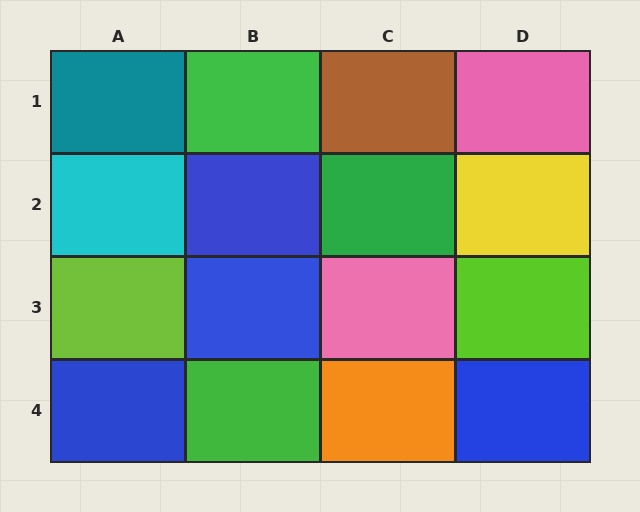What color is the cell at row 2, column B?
Blue.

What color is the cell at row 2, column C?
Green.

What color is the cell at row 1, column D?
Pink.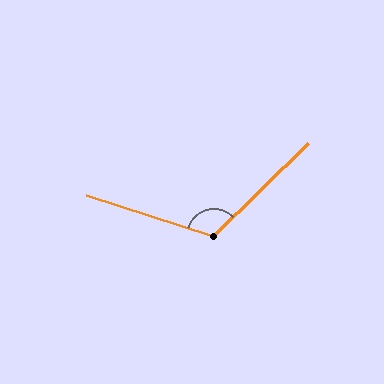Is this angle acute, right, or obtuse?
It is obtuse.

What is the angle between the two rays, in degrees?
Approximately 118 degrees.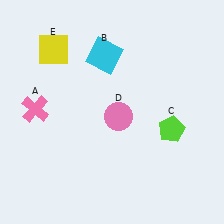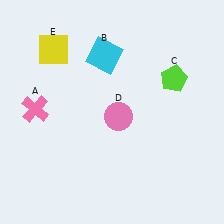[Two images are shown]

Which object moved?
The lime pentagon (C) moved up.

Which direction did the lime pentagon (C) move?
The lime pentagon (C) moved up.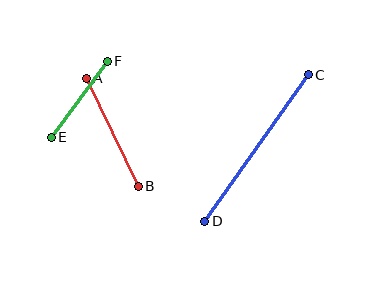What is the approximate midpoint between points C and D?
The midpoint is at approximately (257, 148) pixels.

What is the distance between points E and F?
The distance is approximately 95 pixels.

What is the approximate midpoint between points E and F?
The midpoint is at approximately (79, 99) pixels.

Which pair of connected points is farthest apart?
Points C and D are farthest apart.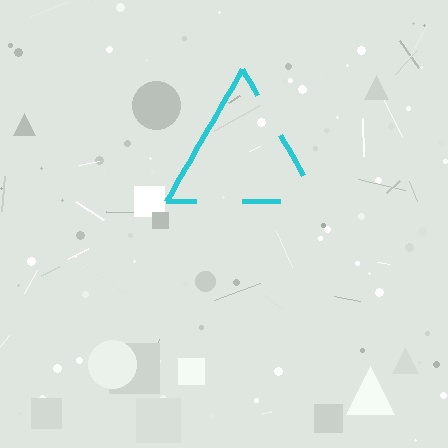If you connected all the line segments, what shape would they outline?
They would outline a triangle.